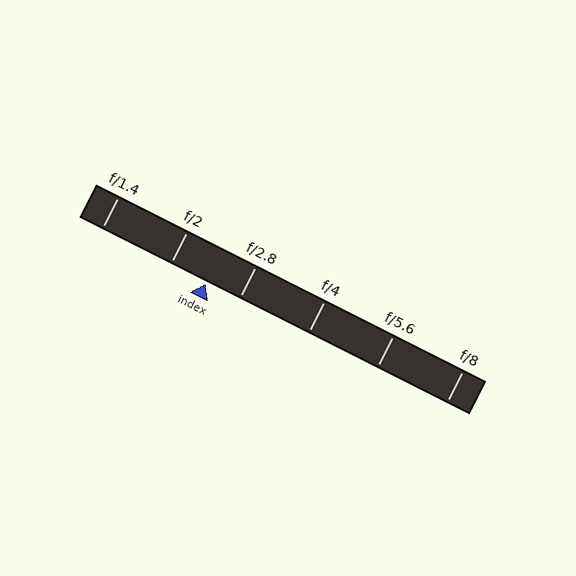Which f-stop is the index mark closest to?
The index mark is closest to f/2.8.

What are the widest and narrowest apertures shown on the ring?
The widest aperture shown is f/1.4 and the narrowest is f/8.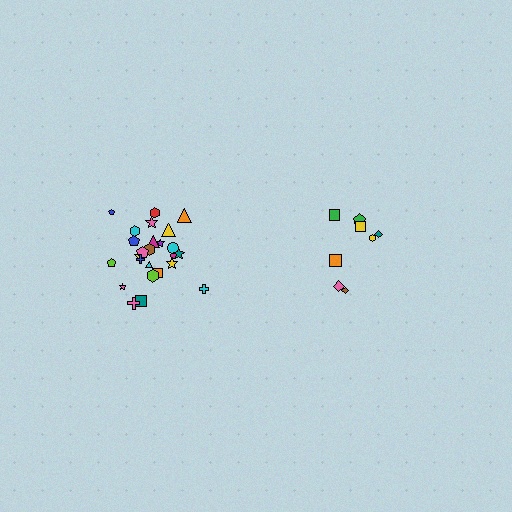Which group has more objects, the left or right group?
The left group.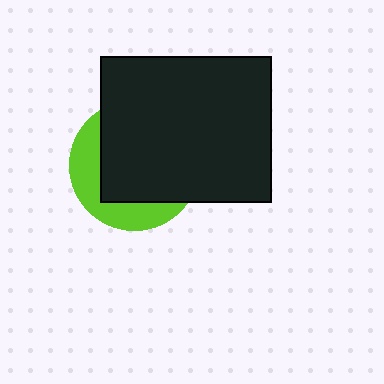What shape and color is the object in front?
The object in front is a black rectangle.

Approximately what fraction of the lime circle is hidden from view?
Roughly 68% of the lime circle is hidden behind the black rectangle.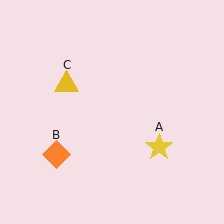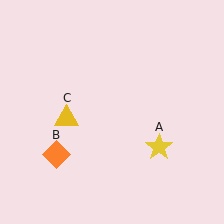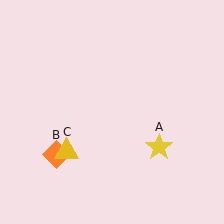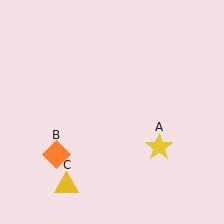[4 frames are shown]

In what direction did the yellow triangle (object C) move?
The yellow triangle (object C) moved down.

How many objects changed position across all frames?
1 object changed position: yellow triangle (object C).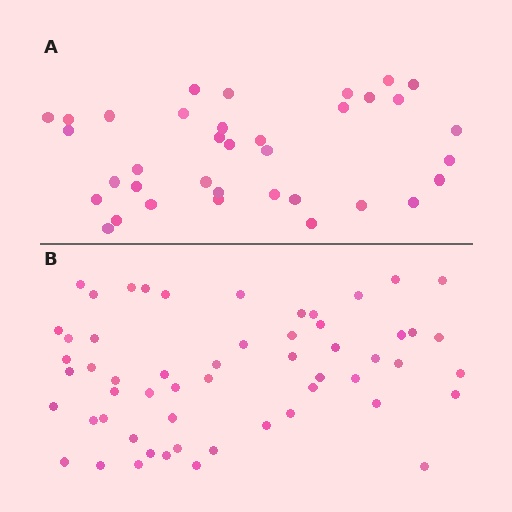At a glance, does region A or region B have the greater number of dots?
Region B (the bottom region) has more dots.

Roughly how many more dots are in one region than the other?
Region B has approximately 20 more dots than region A.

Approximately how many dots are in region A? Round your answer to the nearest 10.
About 40 dots. (The exact count is 36, which rounds to 40.)